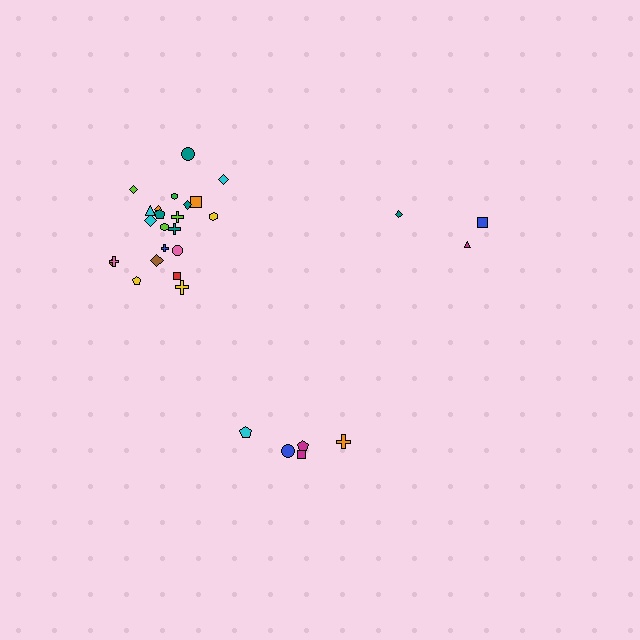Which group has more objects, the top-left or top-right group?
The top-left group.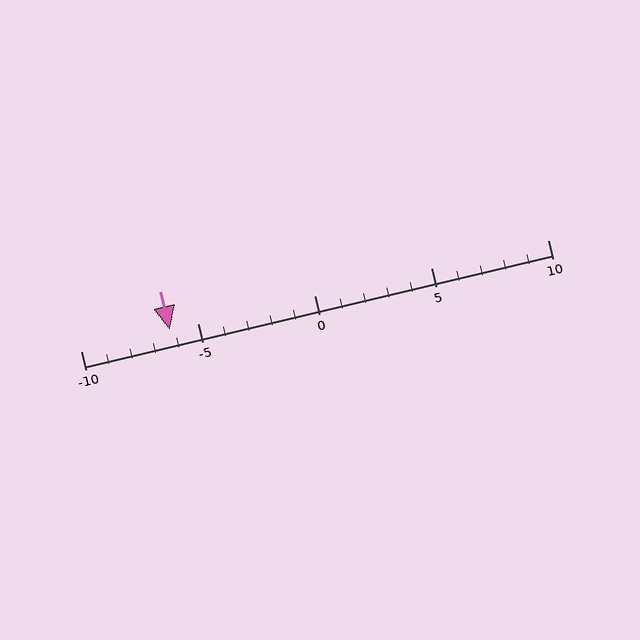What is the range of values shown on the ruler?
The ruler shows values from -10 to 10.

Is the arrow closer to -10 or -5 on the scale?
The arrow is closer to -5.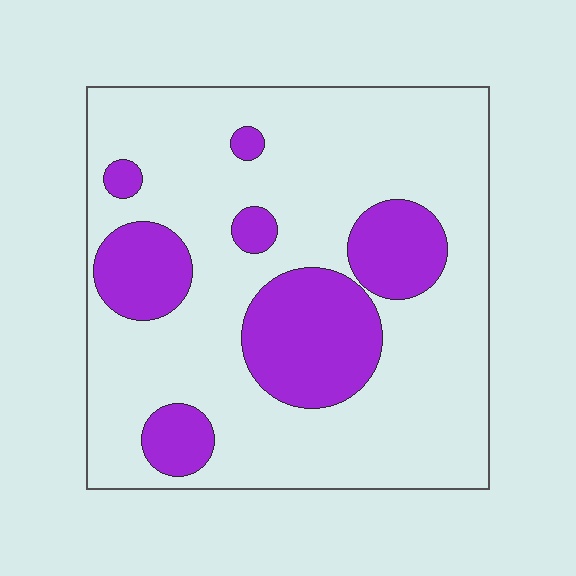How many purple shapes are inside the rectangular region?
7.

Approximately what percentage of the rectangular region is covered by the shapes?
Approximately 25%.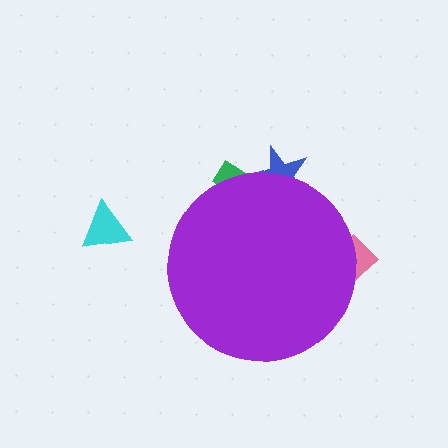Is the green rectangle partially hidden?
Yes, the green rectangle is partially hidden behind the purple circle.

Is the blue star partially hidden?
Yes, the blue star is partially hidden behind the purple circle.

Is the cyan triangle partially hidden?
No, the cyan triangle is fully visible.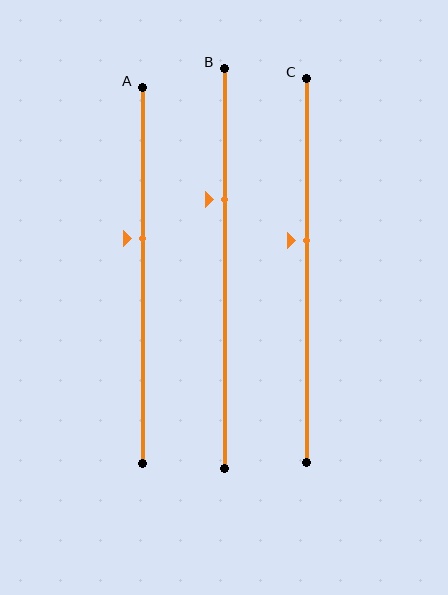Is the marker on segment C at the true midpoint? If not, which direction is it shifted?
No, the marker on segment C is shifted upward by about 8% of the segment length.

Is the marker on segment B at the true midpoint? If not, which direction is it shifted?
No, the marker on segment B is shifted upward by about 17% of the segment length.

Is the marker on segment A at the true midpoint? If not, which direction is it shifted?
No, the marker on segment A is shifted upward by about 10% of the segment length.